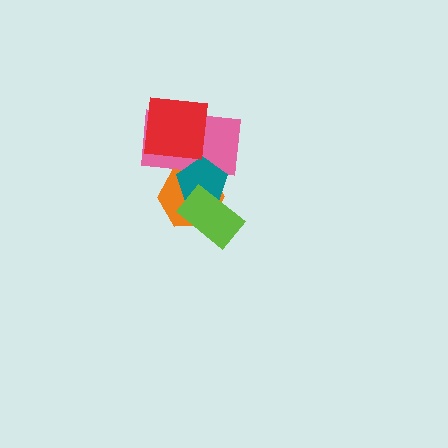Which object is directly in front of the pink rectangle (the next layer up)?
The teal pentagon is directly in front of the pink rectangle.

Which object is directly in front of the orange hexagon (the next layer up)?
The pink rectangle is directly in front of the orange hexagon.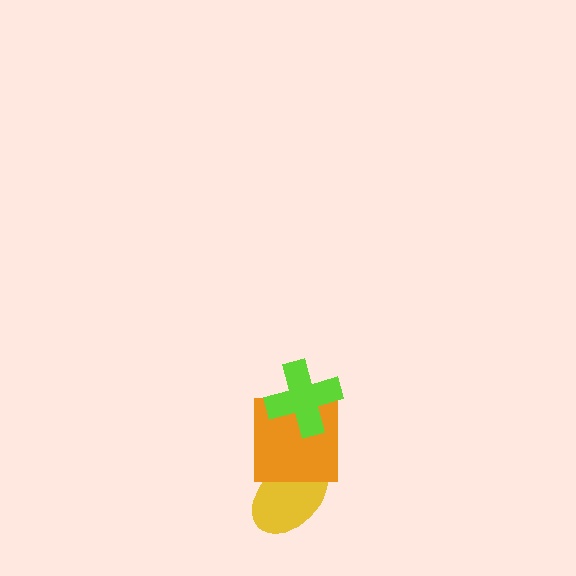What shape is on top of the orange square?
The lime cross is on top of the orange square.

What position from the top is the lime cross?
The lime cross is 1st from the top.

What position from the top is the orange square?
The orange square is 2nd from the top.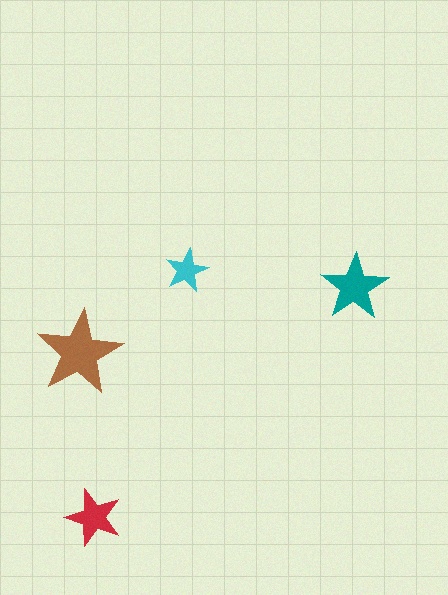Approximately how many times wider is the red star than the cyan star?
About 1.5 times wider.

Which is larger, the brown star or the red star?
The brown one.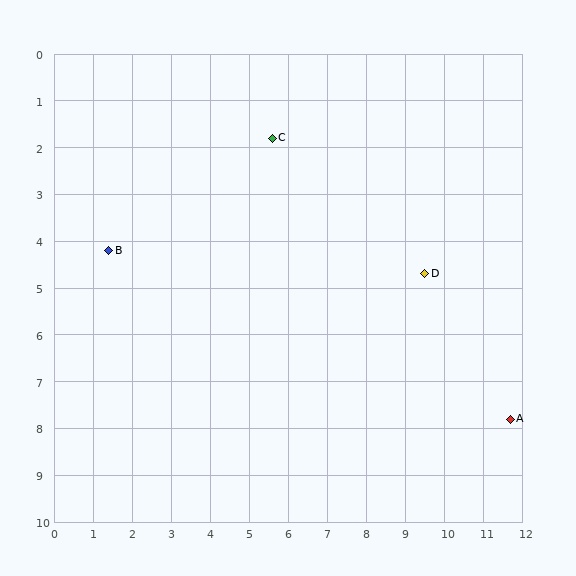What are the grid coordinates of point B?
Point B is at approximately (1.4, 4.2).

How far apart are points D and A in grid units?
Points D and A are about 3.8 grid units apart.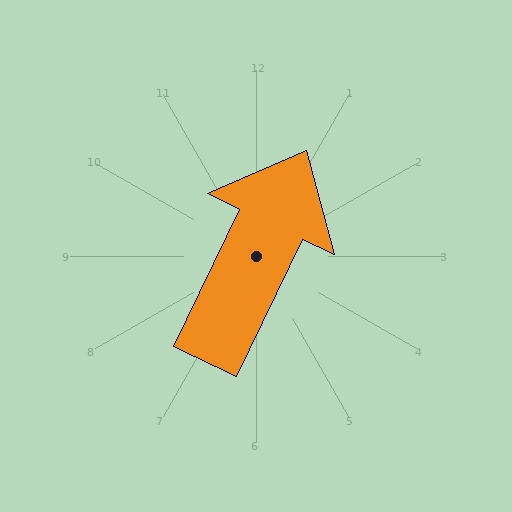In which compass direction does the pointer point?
Northeast.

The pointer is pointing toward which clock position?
Roughly 1 o'clock.